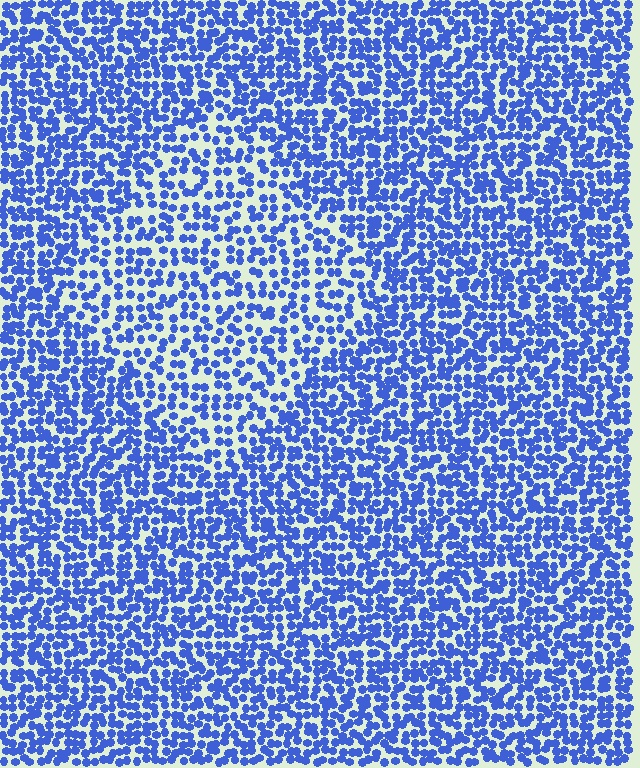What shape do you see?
I see a diamond.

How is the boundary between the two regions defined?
The boundary is defined by a change in element density (approximately 1.6x ratio). All elements are the same color, size, and shape.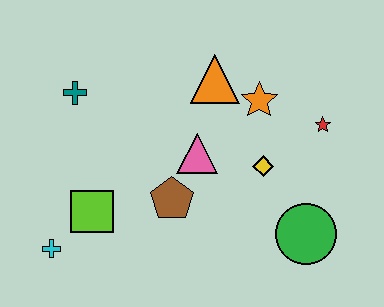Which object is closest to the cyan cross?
The lime square is closest to the cyan cross.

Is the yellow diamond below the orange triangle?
Yes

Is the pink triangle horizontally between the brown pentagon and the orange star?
Yes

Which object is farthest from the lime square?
The red star is farthest from the lime square.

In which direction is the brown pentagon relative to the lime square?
The brown pentagon is to the right of the lime square.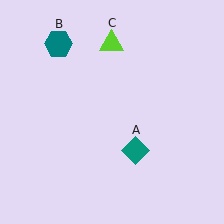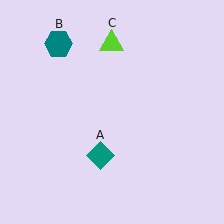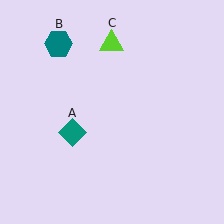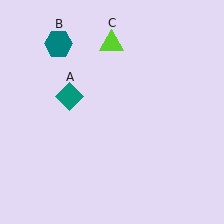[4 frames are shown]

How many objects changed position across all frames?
1 object changed position: teal diamond (object A).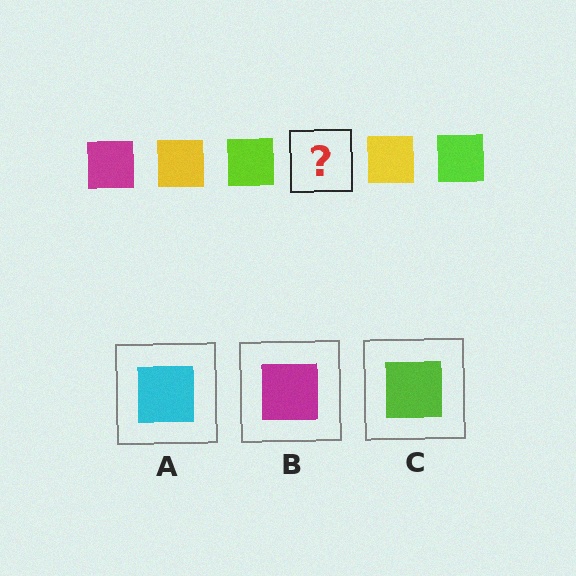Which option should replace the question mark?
Option B.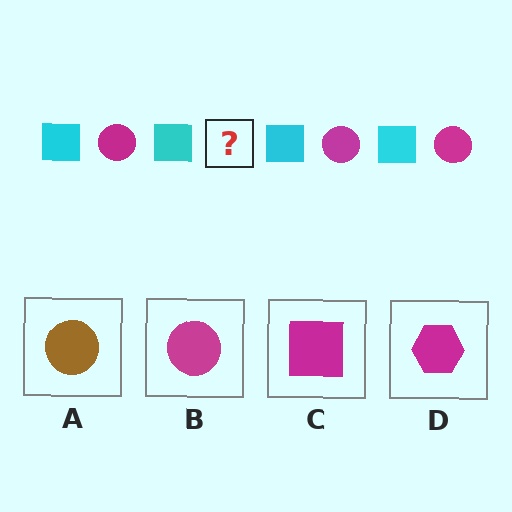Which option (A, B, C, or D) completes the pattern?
B.